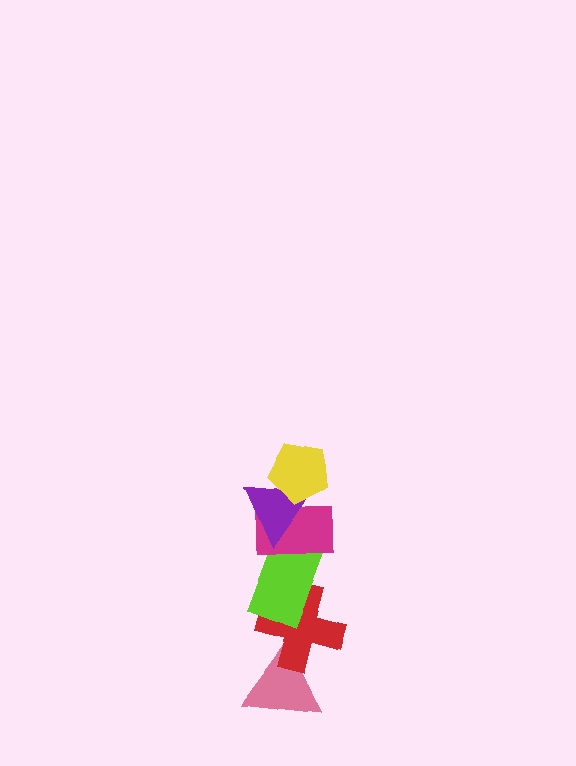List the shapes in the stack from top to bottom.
From top to bottom: the yellow pentagon, the purple triangle, the magenta rectangle, the lime rectangle, the red cross, the pink triangle.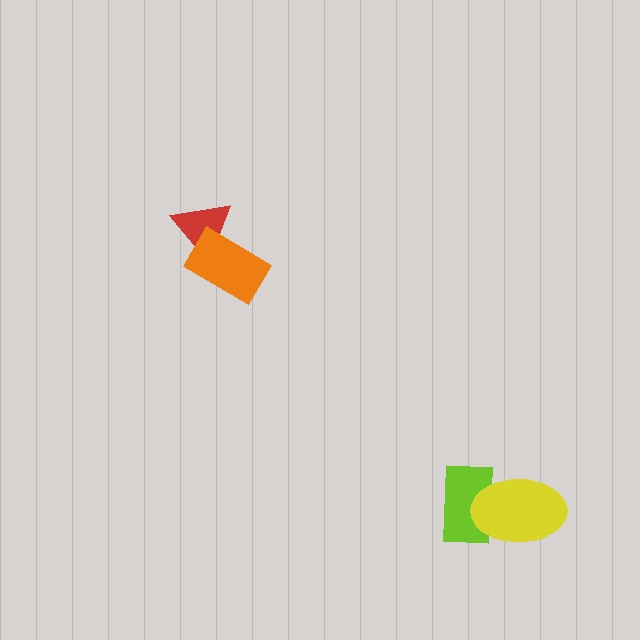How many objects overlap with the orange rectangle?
1 object overlaps with the orange rectangle.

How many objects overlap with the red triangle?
1 object overlaps with the red triangle.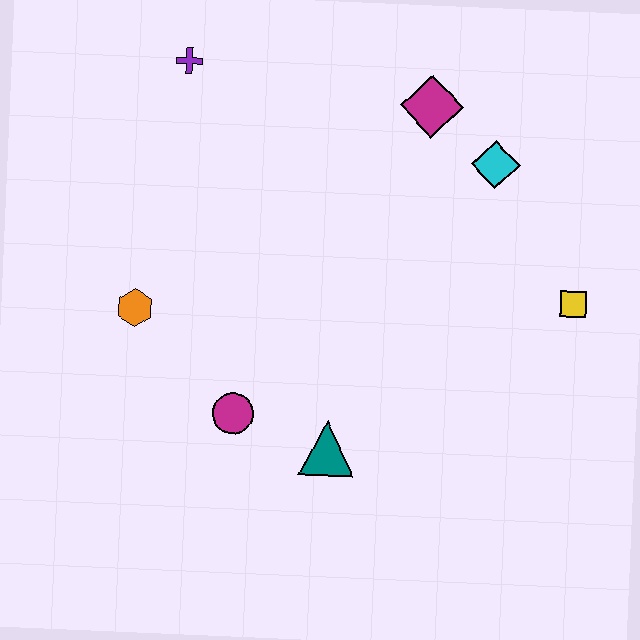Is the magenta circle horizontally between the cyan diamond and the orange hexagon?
Yes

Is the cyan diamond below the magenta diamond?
Yes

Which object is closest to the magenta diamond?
The cyan diamond is closest to the magenta diamond.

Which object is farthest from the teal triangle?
The purple cross is farthest from the teal triangle.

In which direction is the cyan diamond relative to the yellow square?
The cyan diamond is above the yellow square.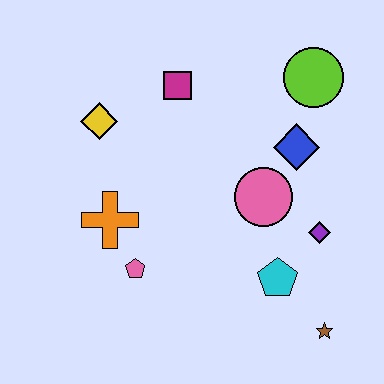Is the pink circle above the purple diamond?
Yes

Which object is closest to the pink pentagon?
The orange cross is closest to the pink pentagon.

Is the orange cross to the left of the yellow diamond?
No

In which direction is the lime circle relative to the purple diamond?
The lime circle is above the purple diamond.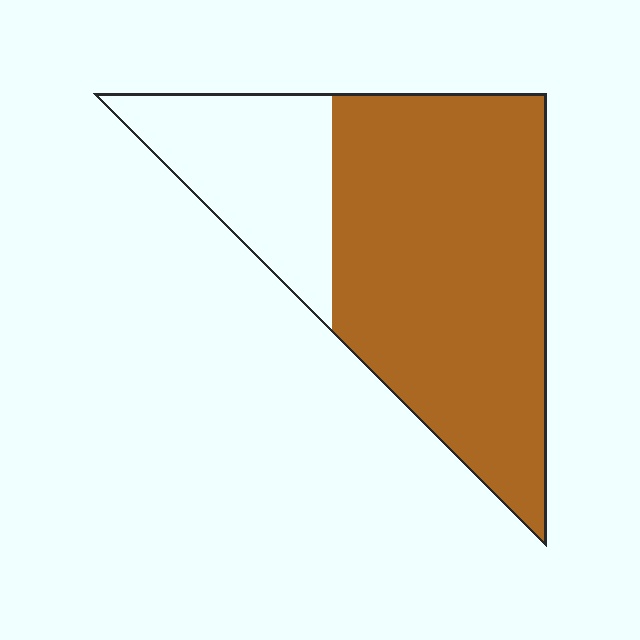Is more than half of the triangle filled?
Yes.